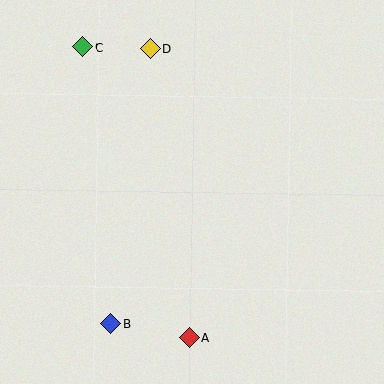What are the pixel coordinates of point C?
Point C is at (83, 47).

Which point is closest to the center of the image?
Point A at (189, 338) is closest to the center.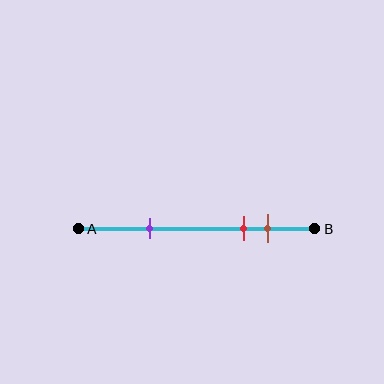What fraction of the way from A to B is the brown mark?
The brown mark is approximately 80% (0.8) of the way from A to B.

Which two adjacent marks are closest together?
The red and brown marks are the closest adjacent pair.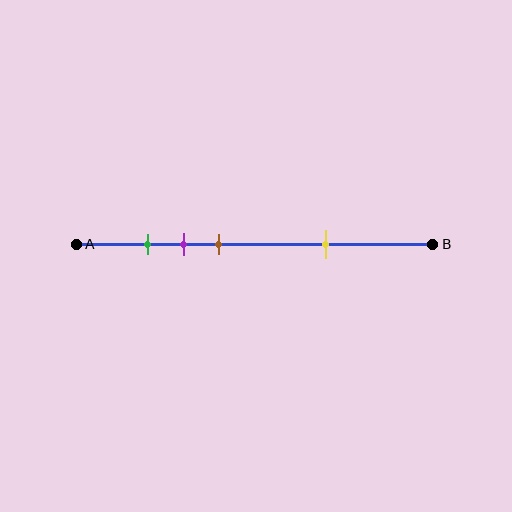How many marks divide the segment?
There are 4 marks dividing the segment.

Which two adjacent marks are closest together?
The green and purple marks are the closest adjacent pair.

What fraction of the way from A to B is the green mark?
The green mark is approximately 20% (0.2) of the way from A to B.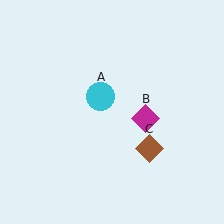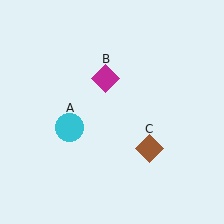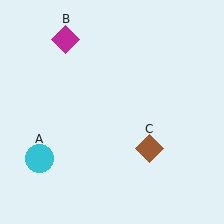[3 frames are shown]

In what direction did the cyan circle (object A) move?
The cyan circle (object A) moved down and to the left.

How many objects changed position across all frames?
2 objects changed position: cyan circle (object A), magenta diamond (object B).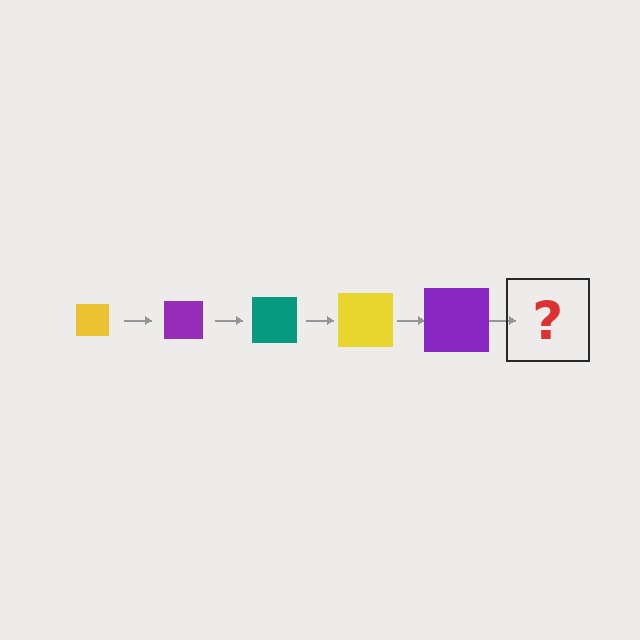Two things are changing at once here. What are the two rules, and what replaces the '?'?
The two rules are that the square grows larger each step and the color cycles through yellow, purple, and teal. The '?' should be a teal square, larger than the previous one.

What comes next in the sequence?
The next element should be a teal square, larger than the previous one.